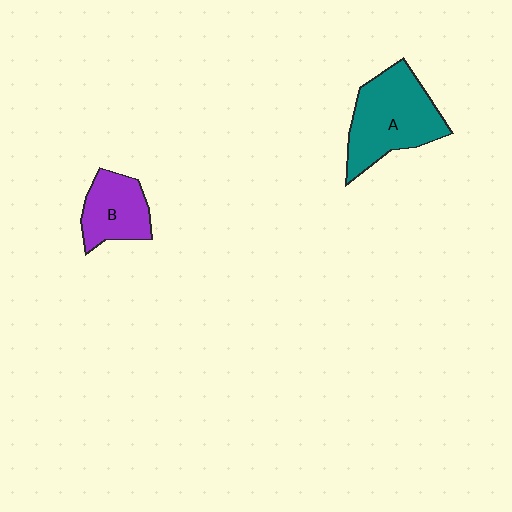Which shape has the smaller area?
Shape B (purple).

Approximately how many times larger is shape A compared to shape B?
Approximately 1.6 times.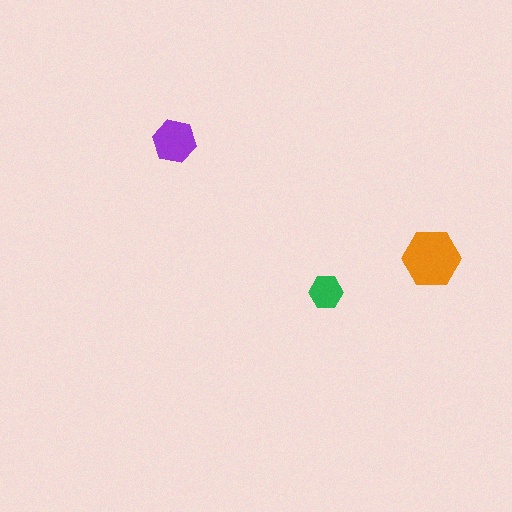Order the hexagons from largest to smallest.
the orange one, the purple one, the green one.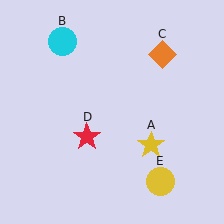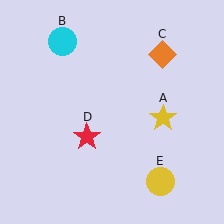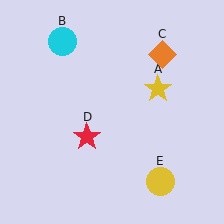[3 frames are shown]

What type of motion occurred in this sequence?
The yellow star (object A) rotated counterclockwise around the center of the scene.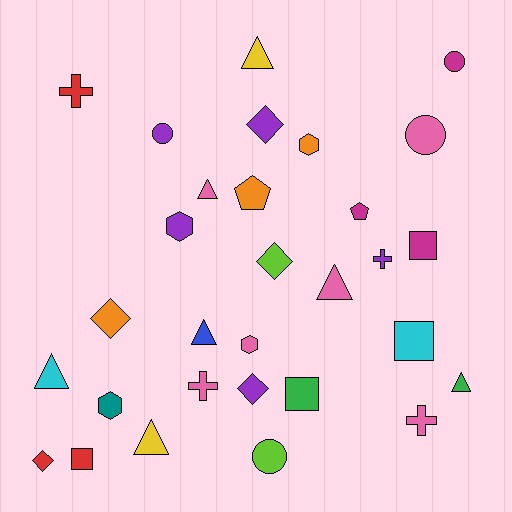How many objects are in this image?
There are 30 objects.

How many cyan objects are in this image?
There are 2 cyan objects.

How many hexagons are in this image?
There are 4 hexagons.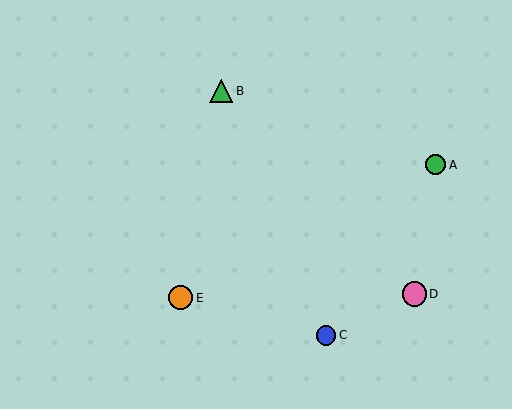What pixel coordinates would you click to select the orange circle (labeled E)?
Click at (181, 298) to select the orange circle E.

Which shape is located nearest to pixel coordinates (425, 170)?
The green circle (labeled A) at (436, 165) is nearest to that location.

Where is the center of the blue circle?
The center of the blue circle is at (326, 335).